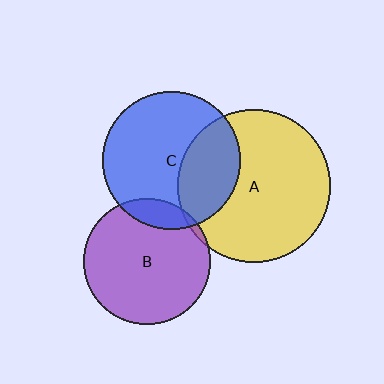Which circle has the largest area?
Circle A (yellow).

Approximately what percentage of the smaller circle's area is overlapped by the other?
Approximately 30%.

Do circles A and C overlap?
Yes.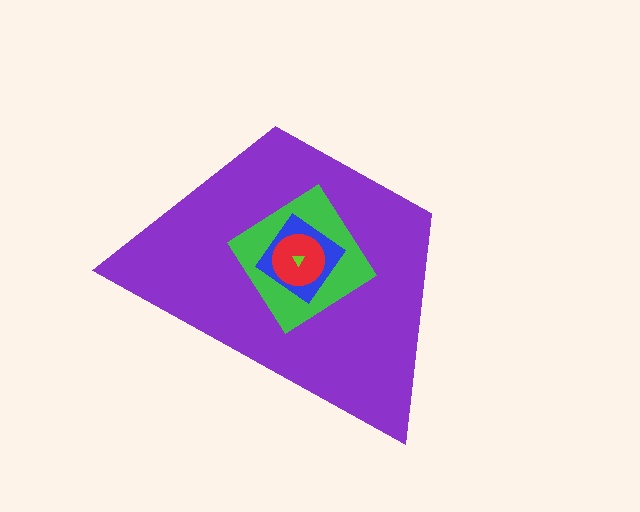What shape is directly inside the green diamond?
The blue diamond.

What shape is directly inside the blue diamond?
The red circle.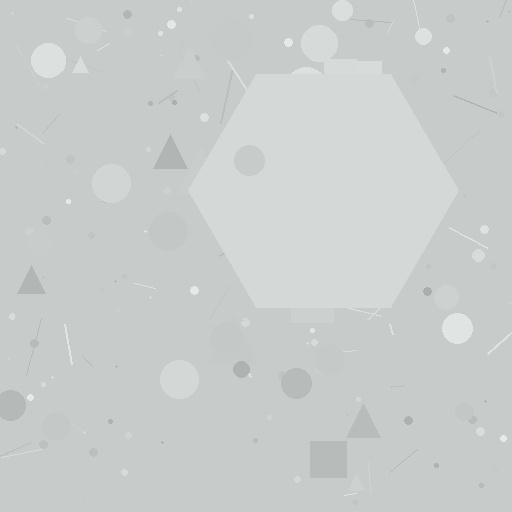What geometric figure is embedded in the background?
A hexagon is embedded in the background.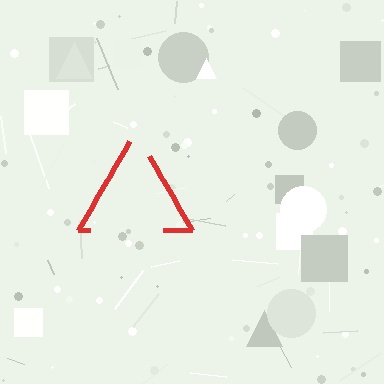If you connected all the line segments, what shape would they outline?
They would outline a triangle.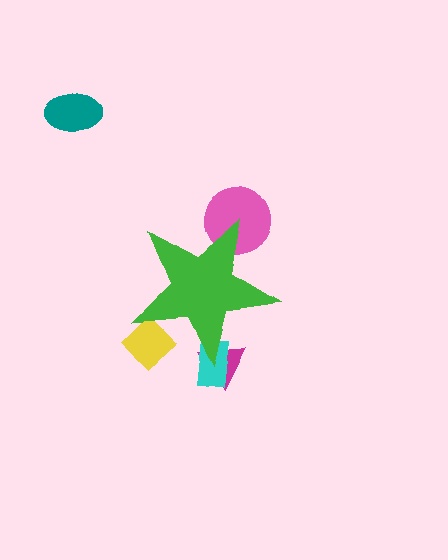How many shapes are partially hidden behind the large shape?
4 shapes are partially hidden.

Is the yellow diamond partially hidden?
Yes, the yellow diamond is partially hidden behind the green star.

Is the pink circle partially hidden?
Yes, the pink circle is partially hidden behind the green star.